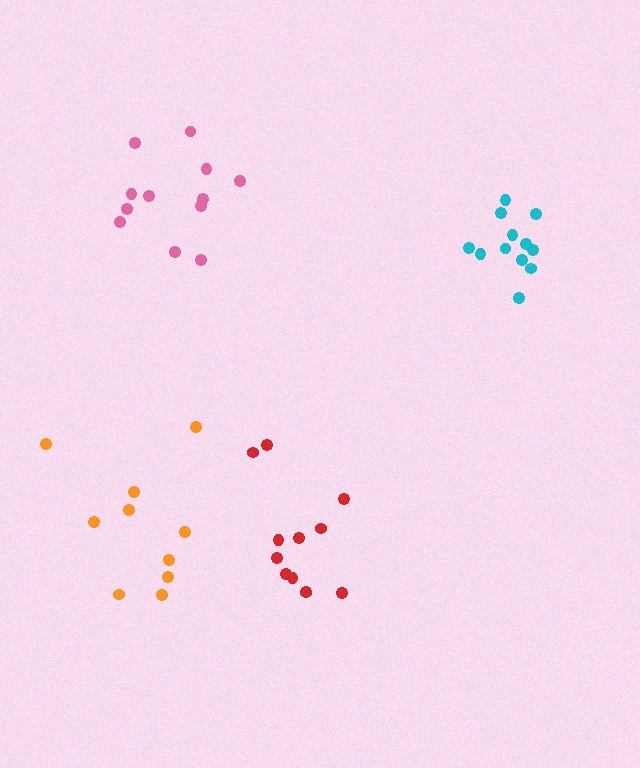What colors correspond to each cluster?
The clusters are colored: red, pink, cyan, orange.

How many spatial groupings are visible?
There are 4 spatial groupings.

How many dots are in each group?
Group 1: 12 dots, Group 2: 12 dots, Group 3: 12 dots, Group 4: 10 dots (46 total).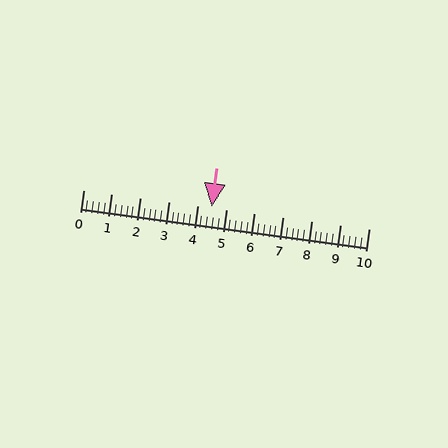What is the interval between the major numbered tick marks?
The major tick marks are spaced 1 units apart.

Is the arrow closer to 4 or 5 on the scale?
The arrow is closer to 5.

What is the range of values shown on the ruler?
The ruler shows values from 0 to 10.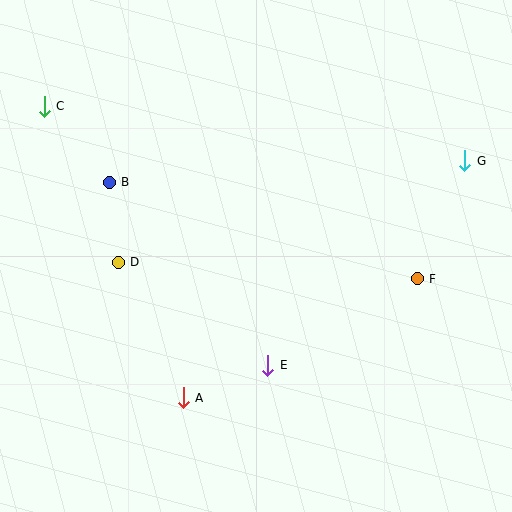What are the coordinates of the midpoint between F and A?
The midpoint between F and A is at (300, 338).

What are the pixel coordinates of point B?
Point B is at (109, 182).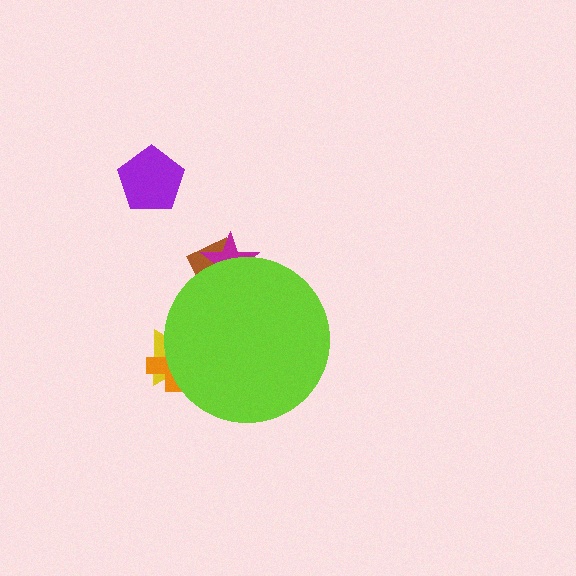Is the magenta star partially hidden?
Yes, the magenta star is partially hidden behind the lime circle.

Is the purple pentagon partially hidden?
No, the purple pentagon is fully visible.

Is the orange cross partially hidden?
Yes, the orange cross is partially hidden behind the lime circle.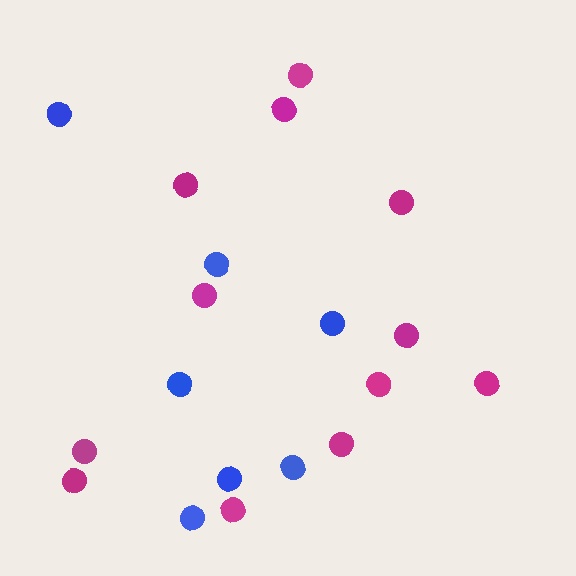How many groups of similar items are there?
There are 2 groups: one group of blue circles (7) and one group of magenta circles (12).